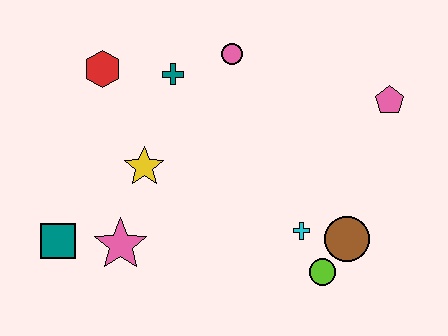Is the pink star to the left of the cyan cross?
Yes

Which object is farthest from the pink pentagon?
The teal square is farthest from the pink pentagon.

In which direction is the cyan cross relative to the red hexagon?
The cyan cross is to the right of the red hexagon.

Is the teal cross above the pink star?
Yes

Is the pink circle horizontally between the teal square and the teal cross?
No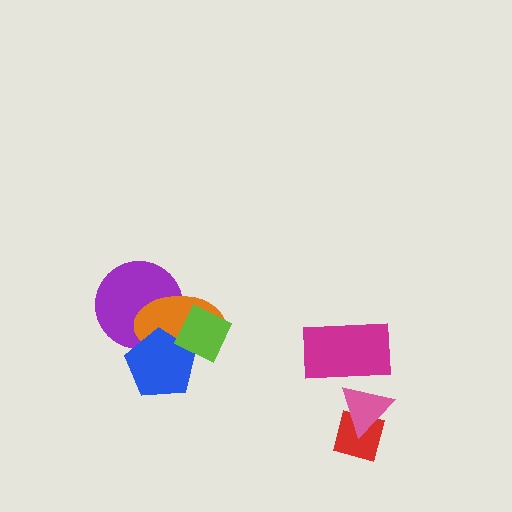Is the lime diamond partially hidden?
No, no other shape covers it.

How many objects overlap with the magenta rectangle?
1 object overlaps with the magenta rectangle.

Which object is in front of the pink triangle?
The magenta rectangle is in front of the pink triangle.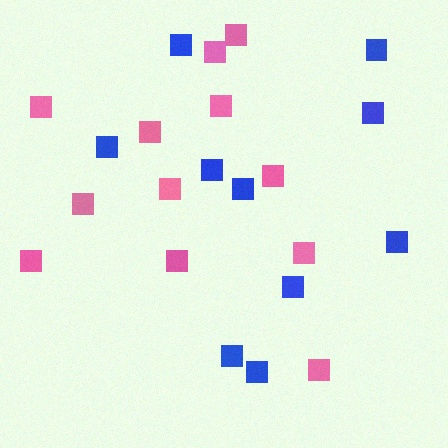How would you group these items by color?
There are 2 groups: one group of blue squares (10) and one group of pink squares (12).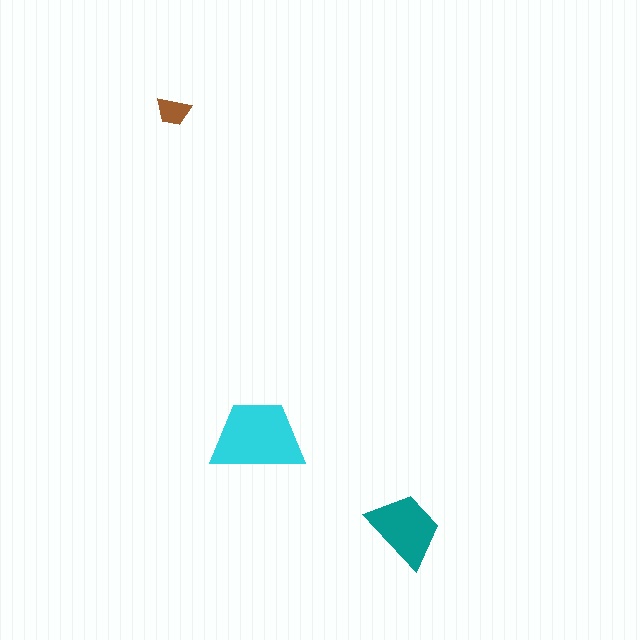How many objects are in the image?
There are 3 objects in the image.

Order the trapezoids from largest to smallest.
the cyan one, the teal one, the brown one.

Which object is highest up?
The brown trapezoid is topmost.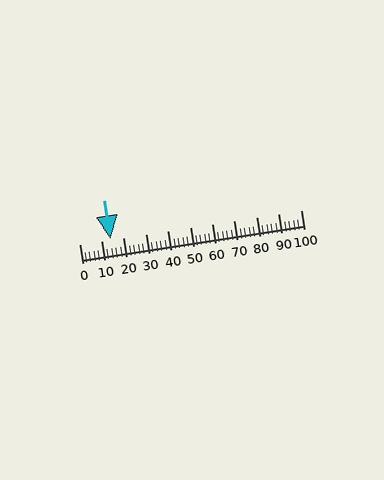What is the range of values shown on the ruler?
The ruler shows values from 0 to 100.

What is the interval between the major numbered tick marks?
The major tick marks are spaced 10 units apart.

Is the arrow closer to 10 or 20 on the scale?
The arrow is closer to 10.